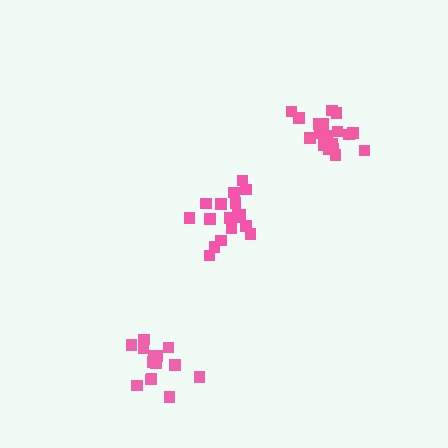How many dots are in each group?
Group 1: 21 dots, Group 2: 18 dots, Group 3: 15 dots (54 total).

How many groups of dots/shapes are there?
There are 3 groups.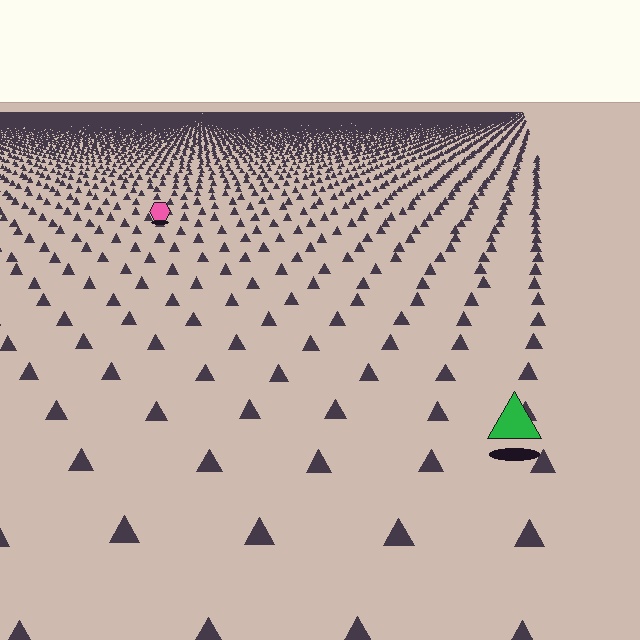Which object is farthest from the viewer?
The pink hexagon is farthest from the viewer. It appears smaller and the ground texture around it is denser.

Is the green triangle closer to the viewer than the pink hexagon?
Yes. The green triangle is closer — you can tell from the texture gradient: the ground texture is coarser near it.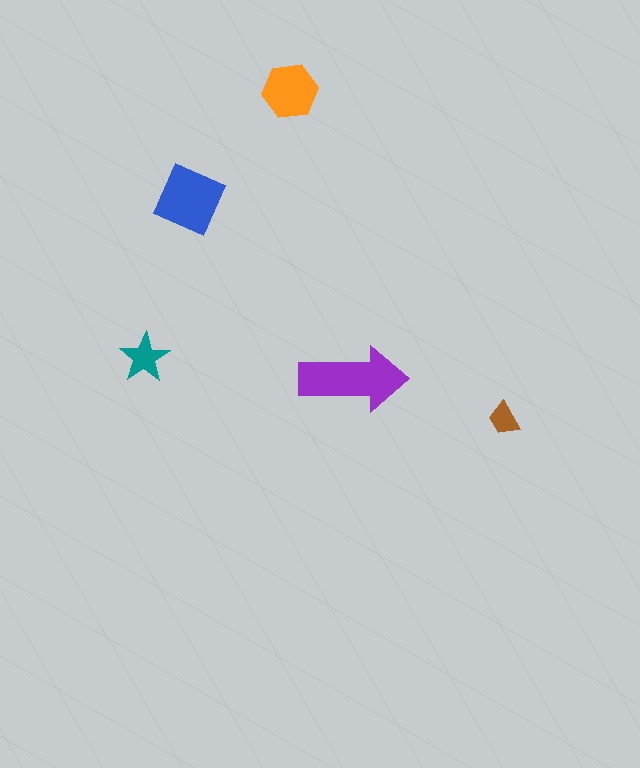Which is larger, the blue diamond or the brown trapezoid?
The blue diamond.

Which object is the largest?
The purple arrow.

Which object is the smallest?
The brown trapezoid.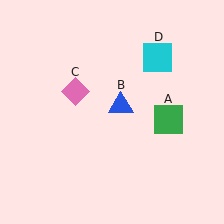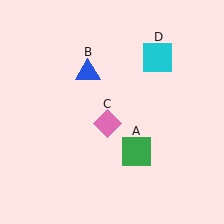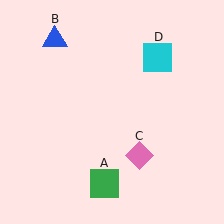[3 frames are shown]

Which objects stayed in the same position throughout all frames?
Cyan square (object D) remained stationary.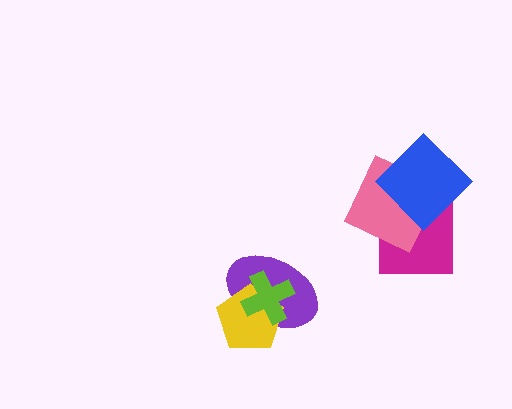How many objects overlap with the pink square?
2 objects overlap with the pink square.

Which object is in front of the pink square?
The blue diamond is in front of the pink square.